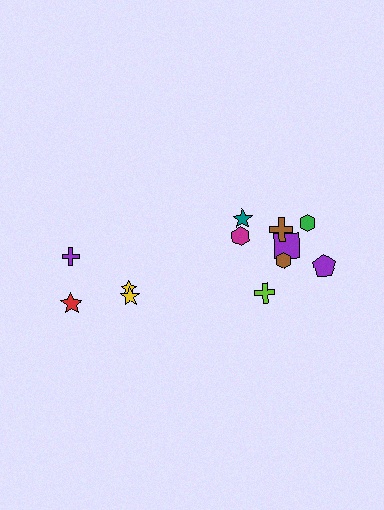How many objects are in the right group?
There are 8 objects.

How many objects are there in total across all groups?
There are 12 objects.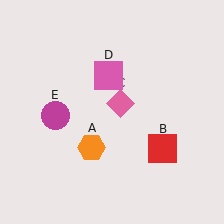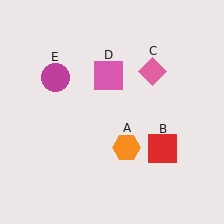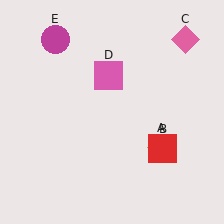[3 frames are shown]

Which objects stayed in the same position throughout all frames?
Red square (object B) and pink square (object D) remained stationary.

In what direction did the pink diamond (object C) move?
The pink diamond (object C) moved up and to the right.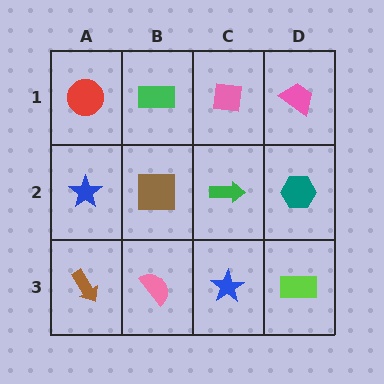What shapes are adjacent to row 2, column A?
A red circle (row 1, column A), a brown arrow (row 3, column A), a brown square (row 2, column B).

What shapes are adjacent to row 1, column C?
A green arrow (row 2, column C), a green rectangle (row 1, column B), a pink trapezoid (row 1, column D).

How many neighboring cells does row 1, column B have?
3.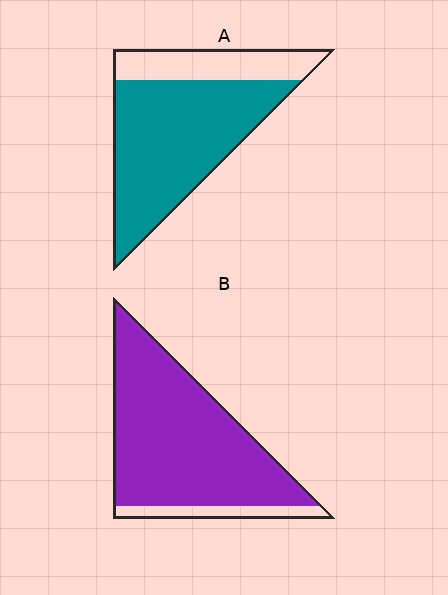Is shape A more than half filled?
Yes.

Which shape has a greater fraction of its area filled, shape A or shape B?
Shape B.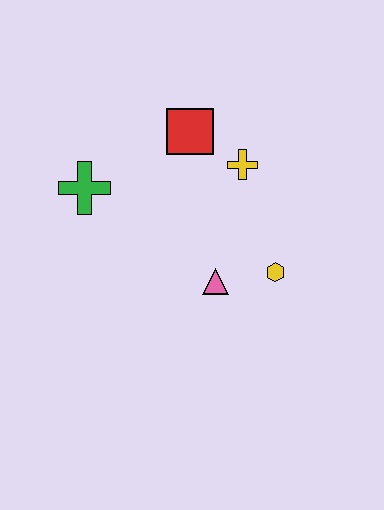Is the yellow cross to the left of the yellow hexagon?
Yes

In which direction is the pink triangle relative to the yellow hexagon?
The pink triangle is to the left of the yellow hexagon.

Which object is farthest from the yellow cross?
The green cross is farthest from the yellow cross.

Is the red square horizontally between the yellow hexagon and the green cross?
Yes